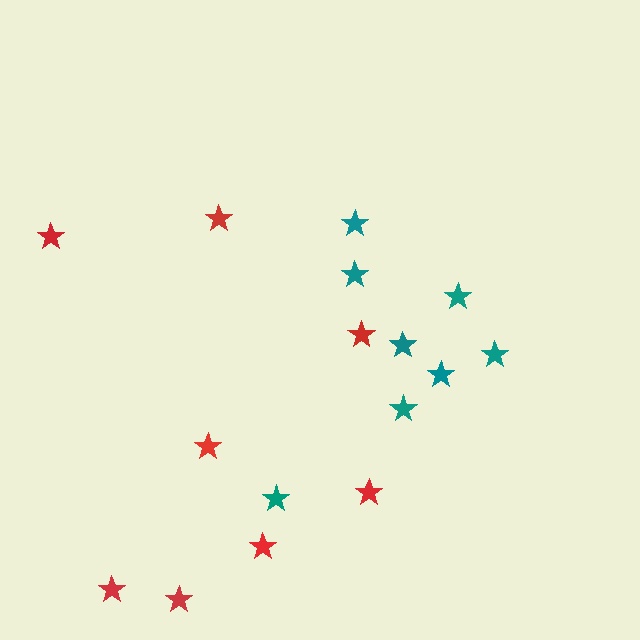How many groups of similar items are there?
There are 2 groups: one group of red stars (8) and one group of teal stars (8).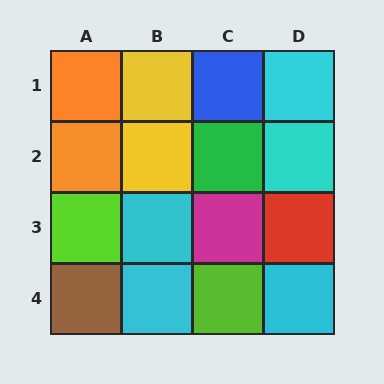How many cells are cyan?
5 cells are cyan.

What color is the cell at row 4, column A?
Brown.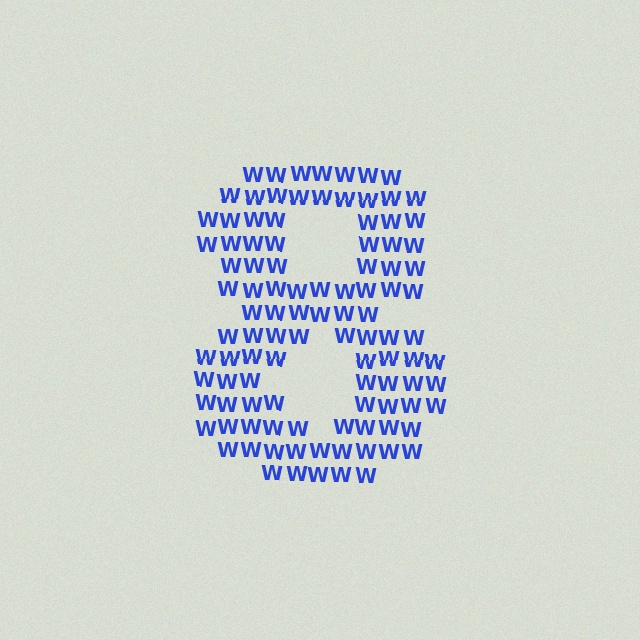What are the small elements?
The small elements are letter W's.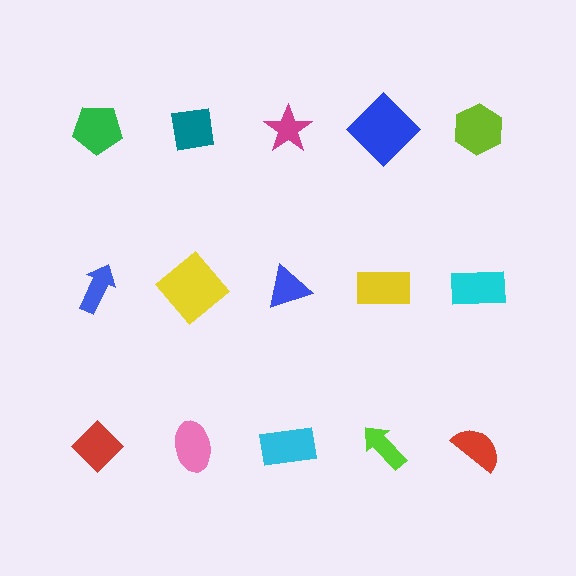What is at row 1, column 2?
A teal square.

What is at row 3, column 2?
A pink ellipse.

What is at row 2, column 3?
A blue triangle.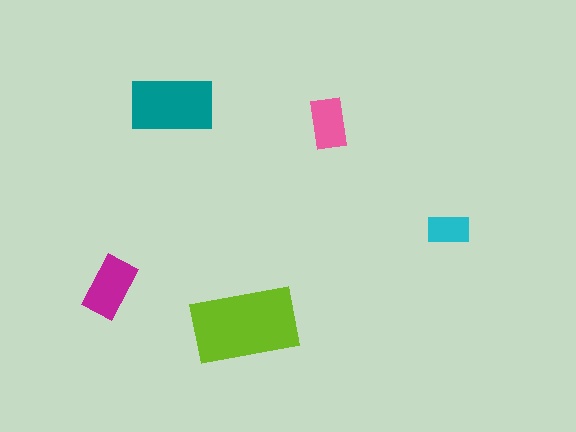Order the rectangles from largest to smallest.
the lime one, the teal one, the magenta one, the pink one, the cyan one.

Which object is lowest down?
The lime rectangle is bottommost.